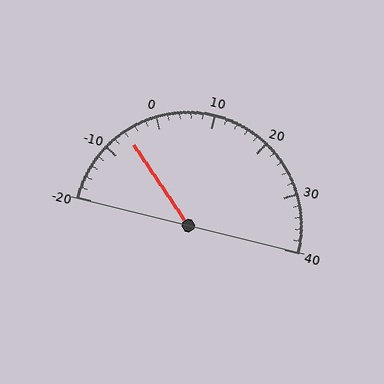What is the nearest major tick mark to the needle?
The nearest major tick mark is -10.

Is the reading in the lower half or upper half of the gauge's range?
The reading is in the lower half of the range (-20 to 40).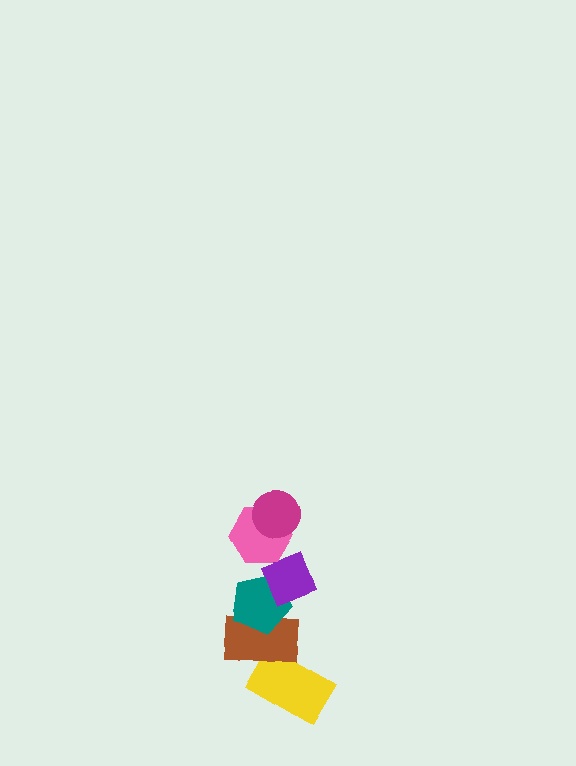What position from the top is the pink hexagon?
The pink hexagon is 2nd from the top.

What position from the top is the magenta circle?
The magenta circle is 1st from the top.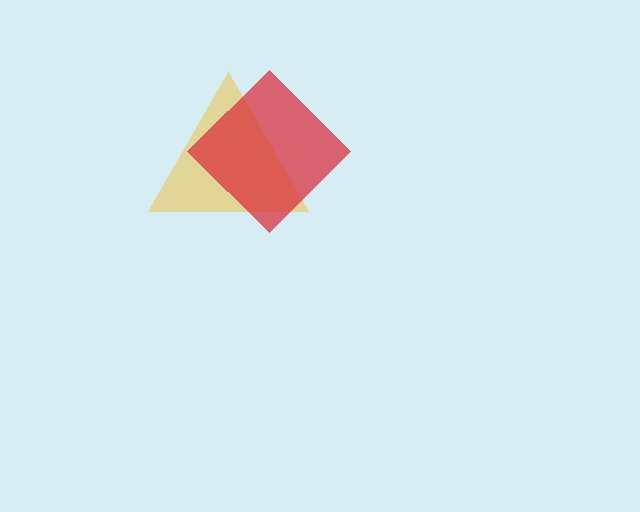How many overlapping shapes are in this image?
There are 2 overlapping shapes in the image.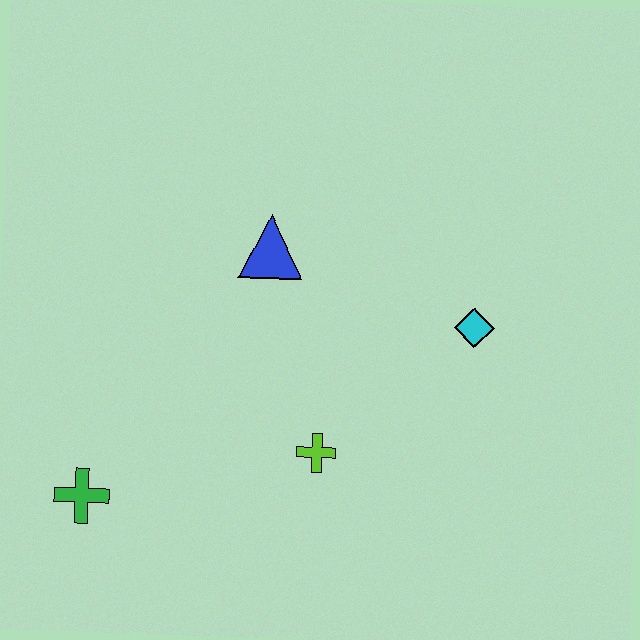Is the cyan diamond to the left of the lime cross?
No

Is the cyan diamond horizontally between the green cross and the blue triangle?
No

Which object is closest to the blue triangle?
The lime cross is closest to the blue triangle.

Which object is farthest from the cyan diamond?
The green cross is farthest from the cyan diamond.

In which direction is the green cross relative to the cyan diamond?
The green cross is to the left of the cyan diamond.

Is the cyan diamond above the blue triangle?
No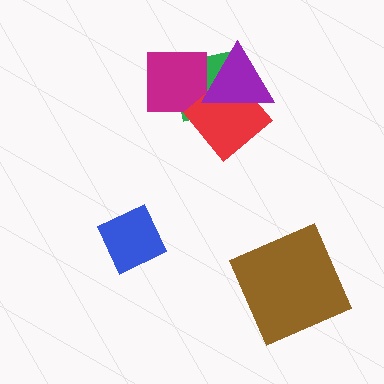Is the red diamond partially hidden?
Yes, it is partially covered by another shape.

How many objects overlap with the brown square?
0 objects overlap with the brown square.